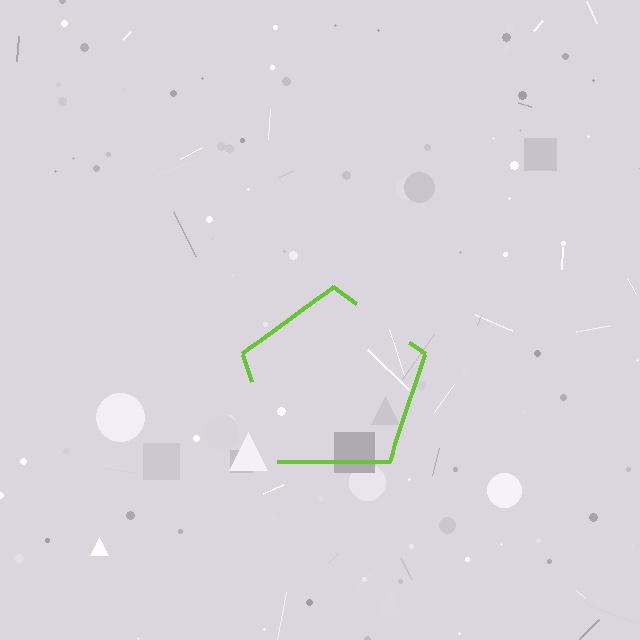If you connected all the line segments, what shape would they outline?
They would outline a pentagon.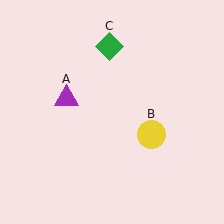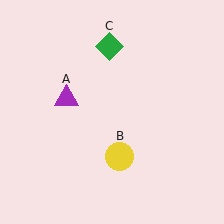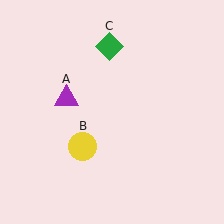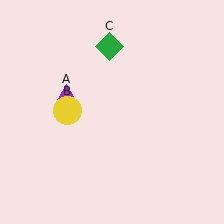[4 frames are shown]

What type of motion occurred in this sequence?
The yellow circle (object B) rotated clockwise around the center of the scene.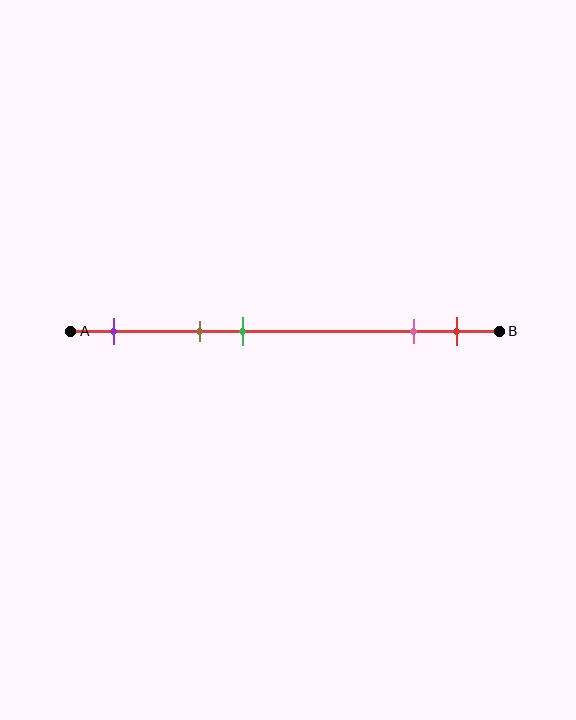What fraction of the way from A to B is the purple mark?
The purple mark is approximately 10% (0.1) of the way from A to B.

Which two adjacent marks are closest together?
The pink and red marks are the closest adjacent pair.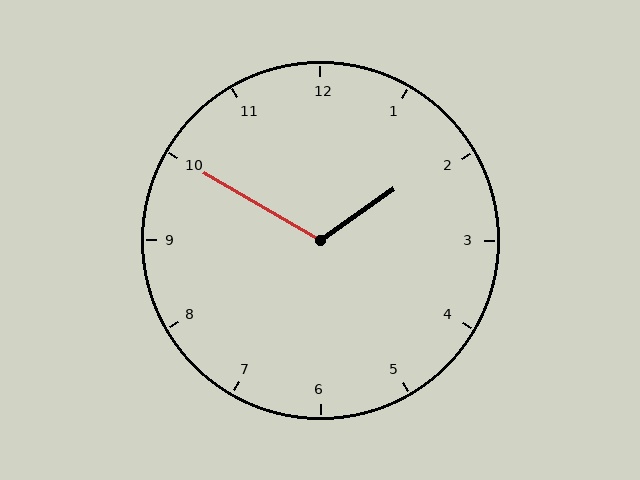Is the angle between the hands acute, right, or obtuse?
It is obtuse.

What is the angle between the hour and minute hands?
Approximately 115 degrees.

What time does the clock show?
1:50.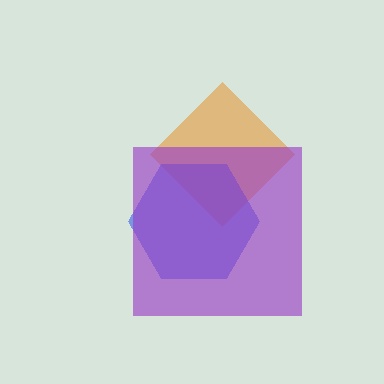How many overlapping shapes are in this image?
There are 3 overlapping shapes in the image.